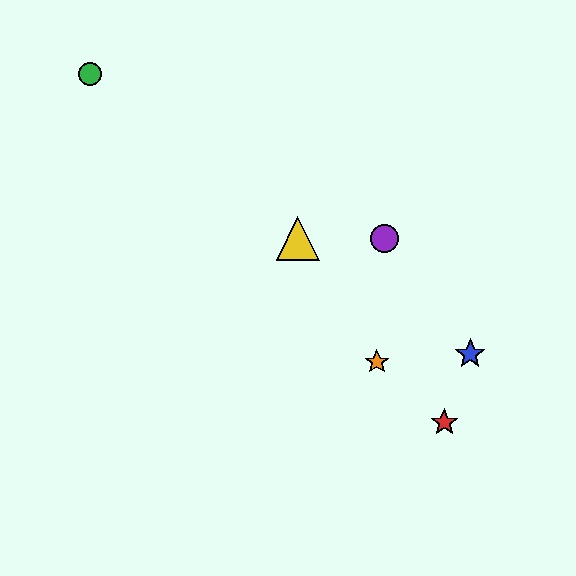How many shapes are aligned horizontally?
2 shapes (the yellow triangle, the purple circle) are aligned horizontally.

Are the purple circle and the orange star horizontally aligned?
No, the purple circle is at y≈238 and the orange star is at y≈362.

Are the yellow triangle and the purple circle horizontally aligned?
Yes, both are at y≈238.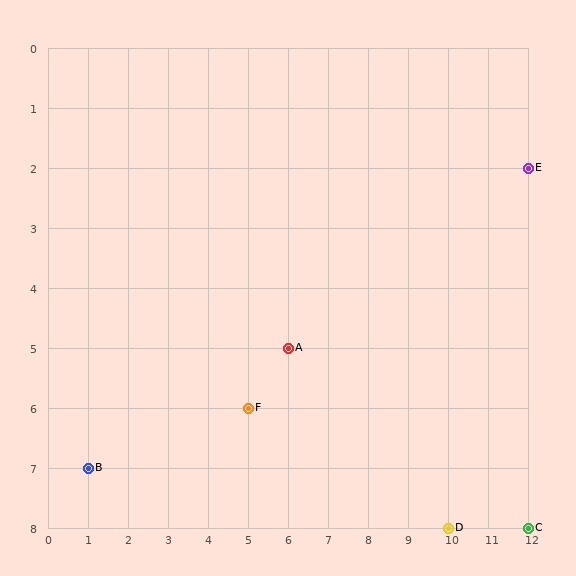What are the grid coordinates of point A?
Point A is at grid coordinates (6, 5).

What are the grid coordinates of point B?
Point B is at grid coordinates (1, 7).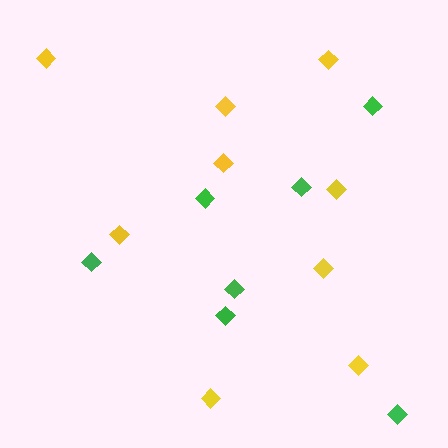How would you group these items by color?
There are 2 groups: one group of yellow diamonds (9) and one group of green diamonds (7).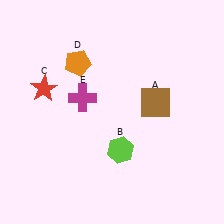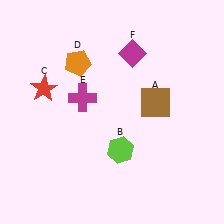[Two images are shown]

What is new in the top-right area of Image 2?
A magenta diamond (F) was added in the top-right area of Image 2.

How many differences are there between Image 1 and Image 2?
There is 1 difference between the two images.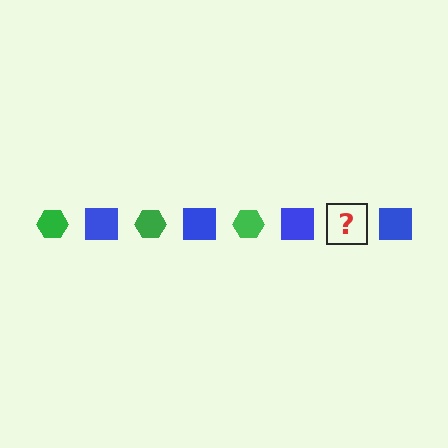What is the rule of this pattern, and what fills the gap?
The rule is that the pattern alternates between green hexagon and blue square. The gap should be filled with a green hexagon.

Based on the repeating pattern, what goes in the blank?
The blank should be a green hexagon.